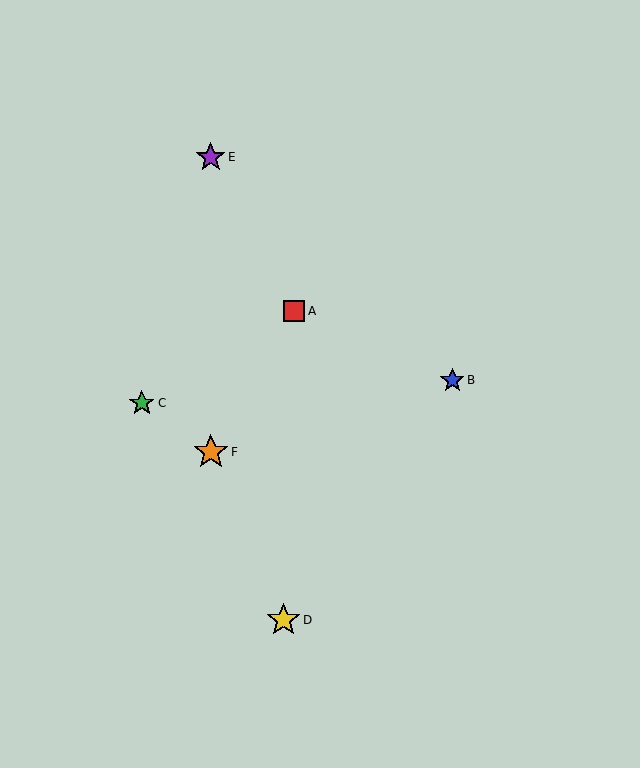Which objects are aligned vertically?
Objects E, F are aligned vertically.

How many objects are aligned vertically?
2 objects (E, F) are aligned vertically.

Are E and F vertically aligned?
Yes, both are at x≈211.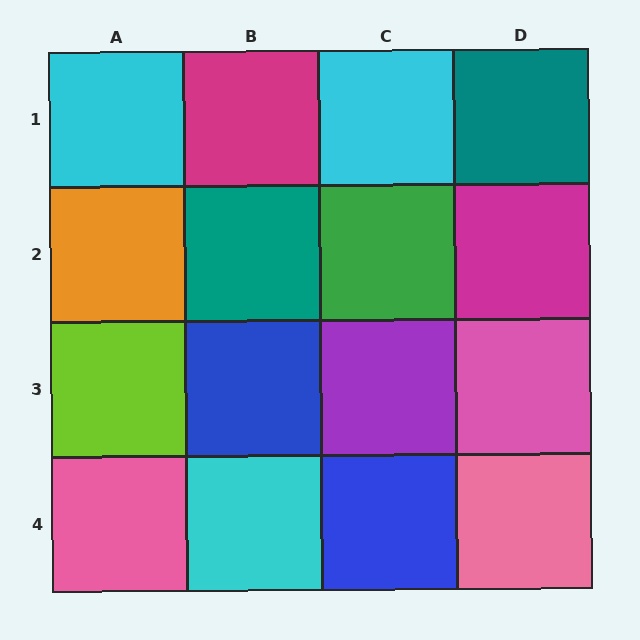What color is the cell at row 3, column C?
Purple.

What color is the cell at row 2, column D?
Magenta.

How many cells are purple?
1 cell is purple.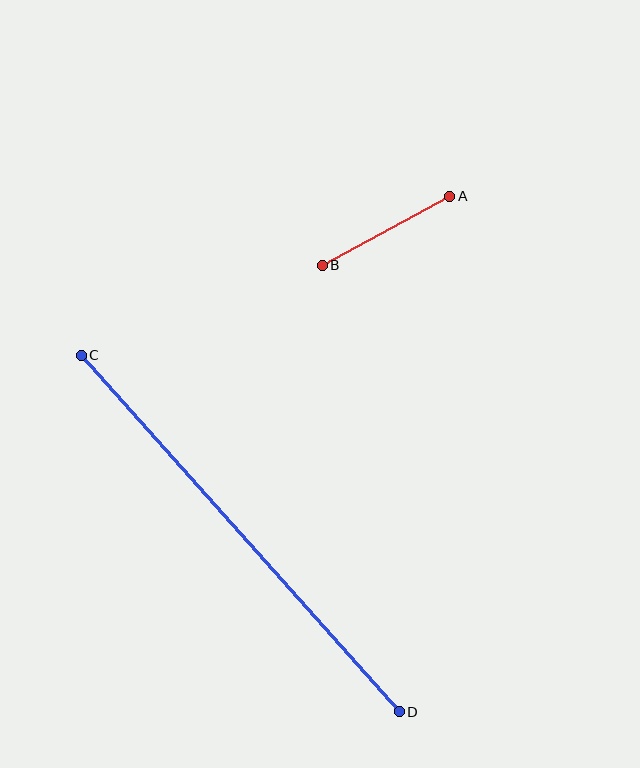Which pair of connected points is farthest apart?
Points C and D are farthest apart.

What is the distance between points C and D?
The distance is approximately 478 pixels.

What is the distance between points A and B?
The distance is approximately 145 pixels.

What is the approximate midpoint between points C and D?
The midpoint is at approximately (240, 533) pixels.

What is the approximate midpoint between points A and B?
The midpoint is at approximately (386, 231) pixels.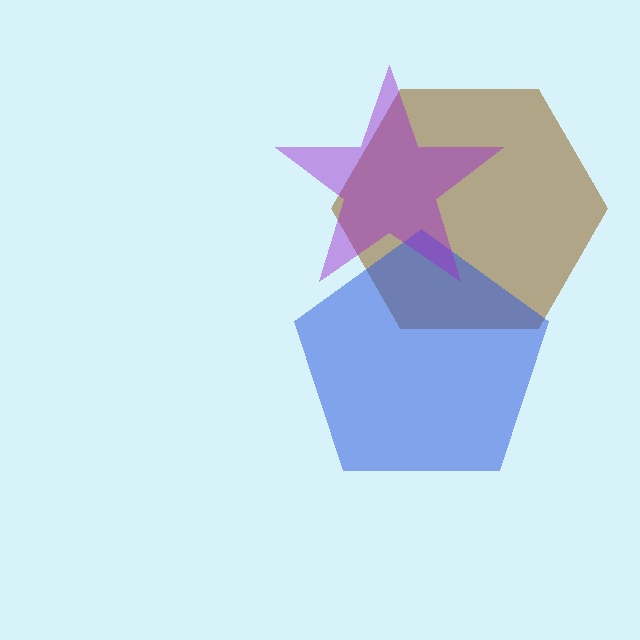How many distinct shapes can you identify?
There are 3 distinct shapes: a brown hexagon, a blue pentagon, a purple star.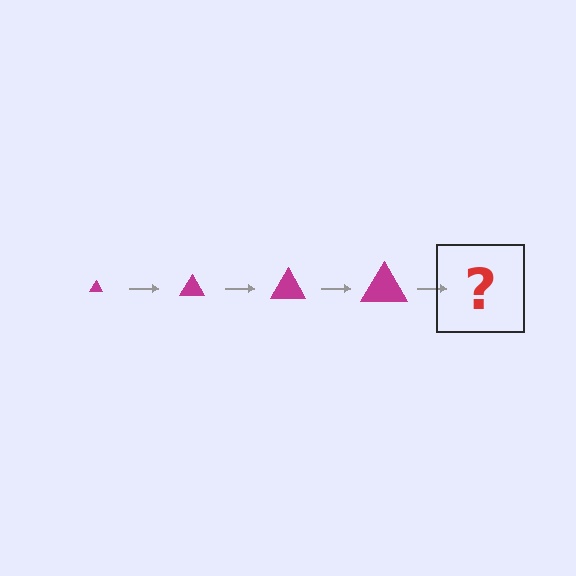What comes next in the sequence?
The next element should be a magenta triangle, larger than the previous one.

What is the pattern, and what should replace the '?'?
The pattern is that the triangle gets progressively larger each step. The '?' should be a magenta triangle, larger than the previous one.